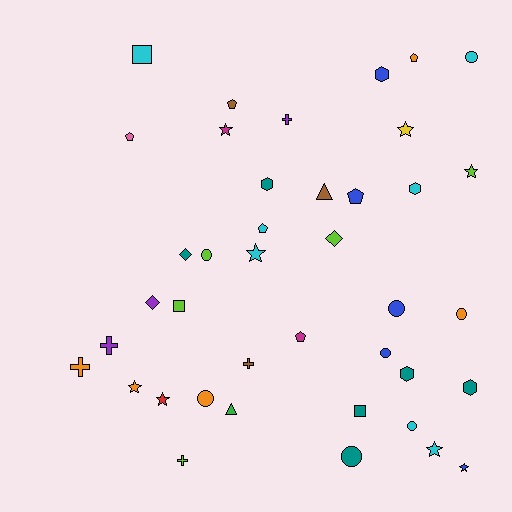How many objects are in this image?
There are 40 objects.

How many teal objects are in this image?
There are 6 teal objects.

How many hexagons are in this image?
There are 5 hexagons.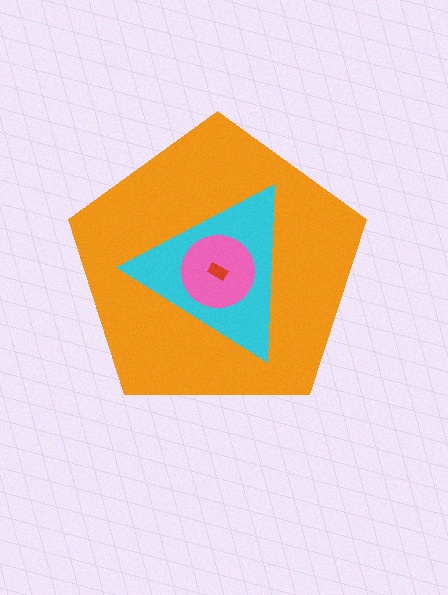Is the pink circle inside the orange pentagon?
Yes.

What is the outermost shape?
The orange pentagon.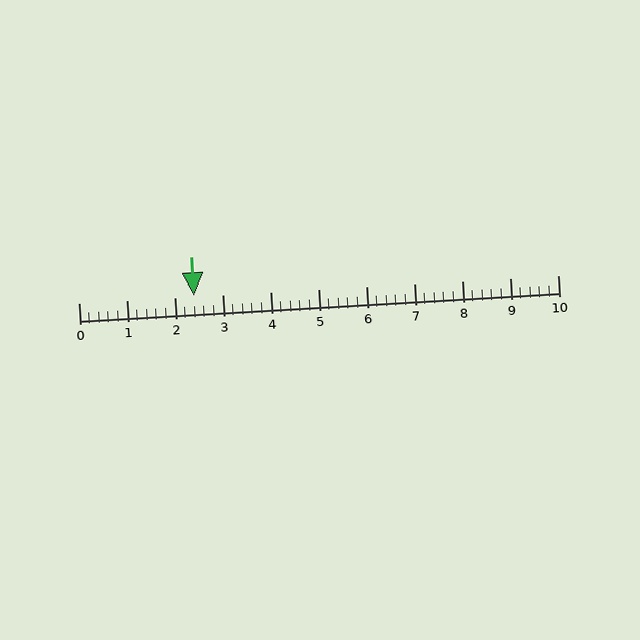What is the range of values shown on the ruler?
The ruler shows values from 0 to 10.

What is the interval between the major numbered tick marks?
The major tick marks are spaced 1 units apart.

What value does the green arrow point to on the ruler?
The green arrow points to approximately 2.4.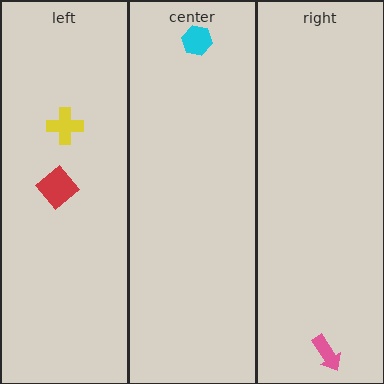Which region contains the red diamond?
The left region.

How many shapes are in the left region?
2.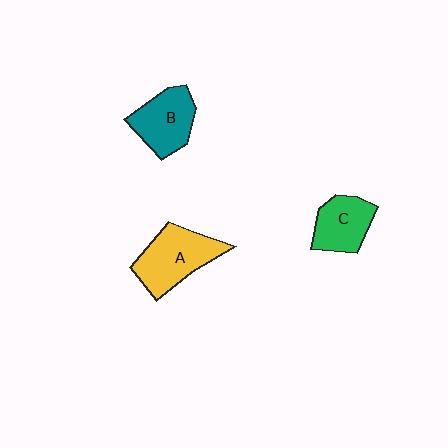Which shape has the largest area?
Shape A (yellow).